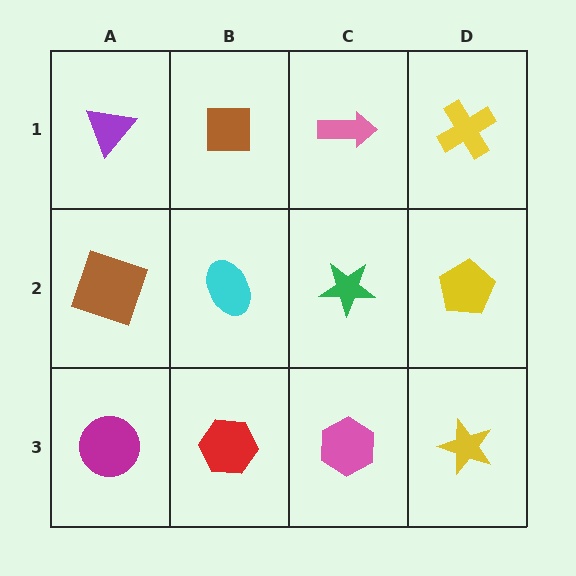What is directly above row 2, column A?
A purple triangle.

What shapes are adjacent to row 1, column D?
A yellow pentagon (row 2, column D), a pink arrow (row 1, column C).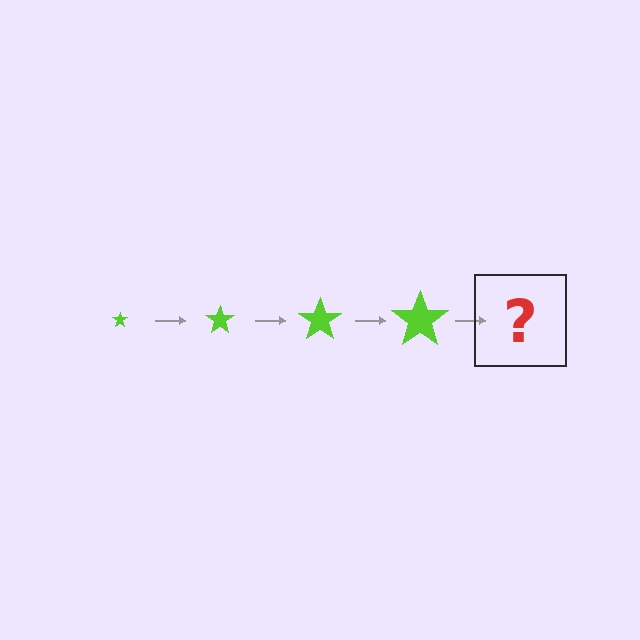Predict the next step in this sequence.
The next step is a lime star, larger than the previous one.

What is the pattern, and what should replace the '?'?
The pattern is that the star gets progressively larger each step. The '?' should be a lime star, larger than the previous one.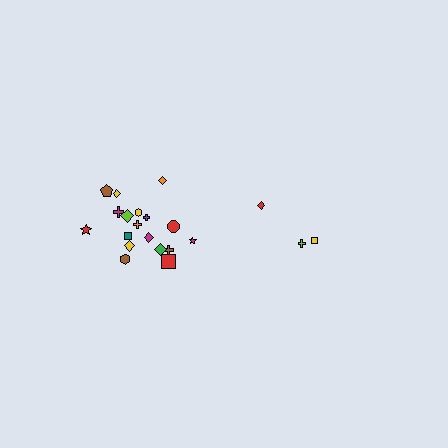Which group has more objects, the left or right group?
The left group.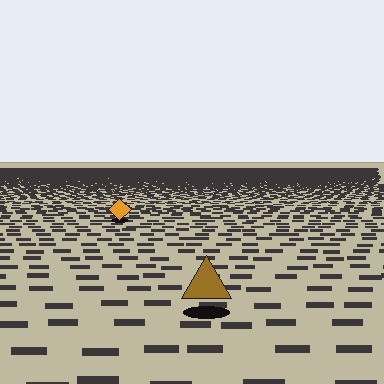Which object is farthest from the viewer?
The orange diamond is farthest from the viewer. It appears smaller and the ground texture around it is denser.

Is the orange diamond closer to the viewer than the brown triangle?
No. The brown triangle is closer — you can tell from the texture gradient: the ground texture is coarser near it.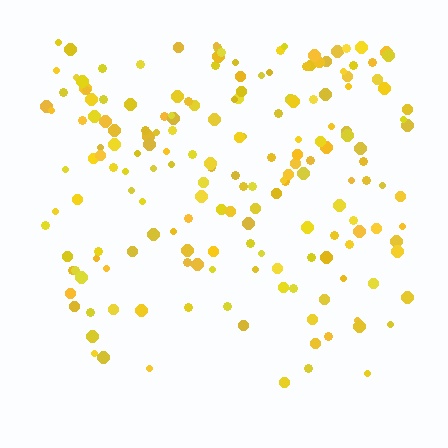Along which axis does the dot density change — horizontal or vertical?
Vertical.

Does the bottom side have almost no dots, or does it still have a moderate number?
Still a moderate number, just noticeably fewer than the top.